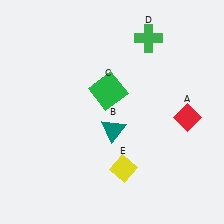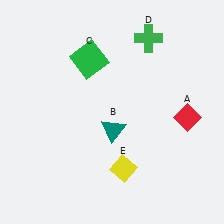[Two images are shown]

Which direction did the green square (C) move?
The green square (C) moved up.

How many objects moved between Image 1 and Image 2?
1 object moved between the two images.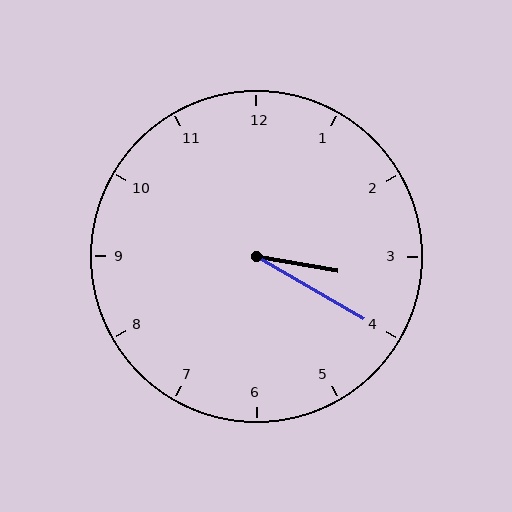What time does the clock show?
3:20.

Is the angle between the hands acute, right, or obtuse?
It is acute.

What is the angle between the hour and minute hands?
Approximately 20 degrees.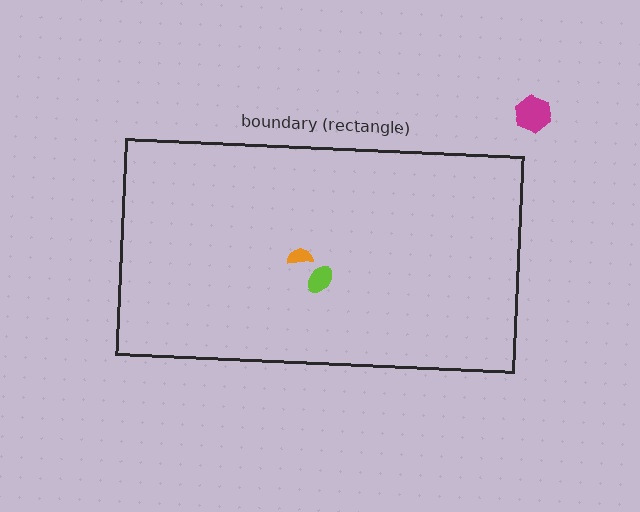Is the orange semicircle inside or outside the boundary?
Inside.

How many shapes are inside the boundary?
2 inside, 1 outside.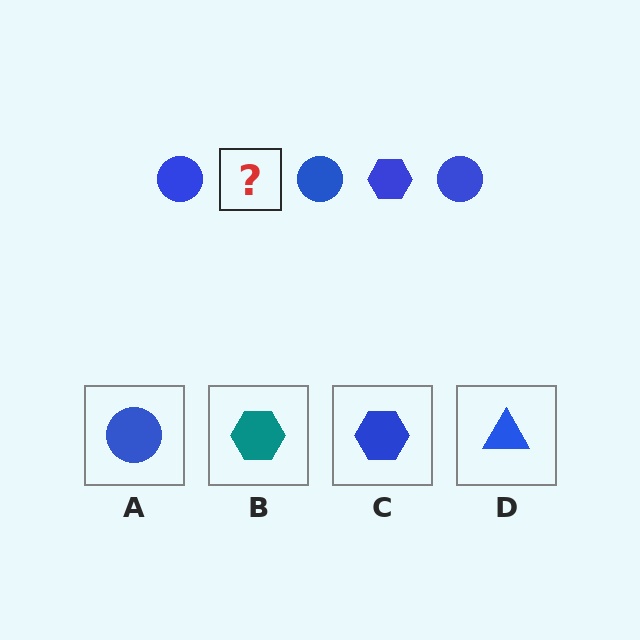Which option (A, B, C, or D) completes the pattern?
C.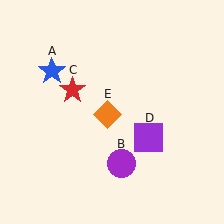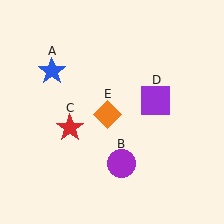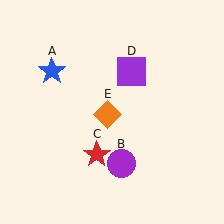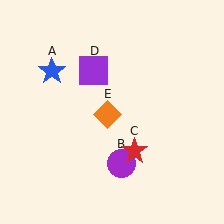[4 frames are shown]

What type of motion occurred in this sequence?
The red star (object C), purple square (object D) rotated counterclockwise around the center of the scene.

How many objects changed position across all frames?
2 objects changed position: red star (object C), purple square (object D).